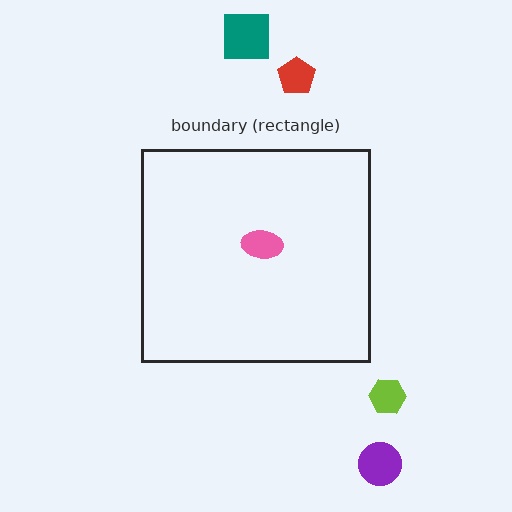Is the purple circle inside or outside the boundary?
Outside.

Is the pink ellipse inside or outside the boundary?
Inside.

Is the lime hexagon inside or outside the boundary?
Outside.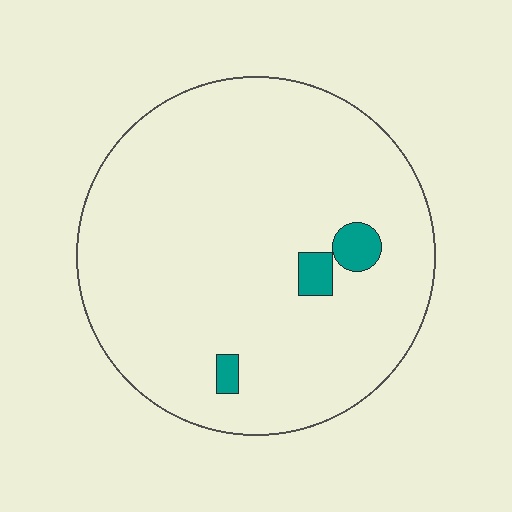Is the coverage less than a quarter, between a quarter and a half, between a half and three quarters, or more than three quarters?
Less than a quarter.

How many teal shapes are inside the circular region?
3.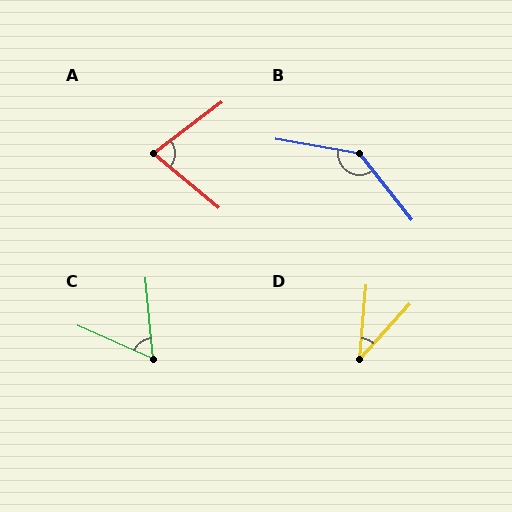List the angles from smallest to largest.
D (37°), C (61°), A (77°), B (138°).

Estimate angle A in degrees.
Approximately 77 degrees.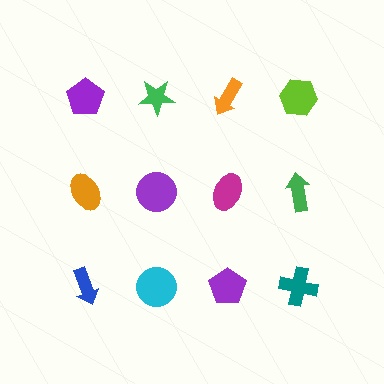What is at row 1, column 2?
A green star.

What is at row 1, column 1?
A purple pentagon.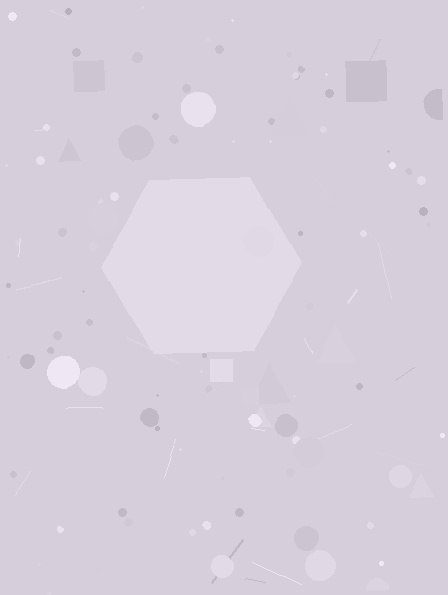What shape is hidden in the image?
A hexagon is hidden in the image.